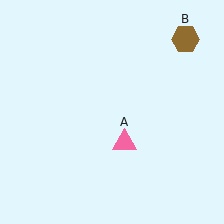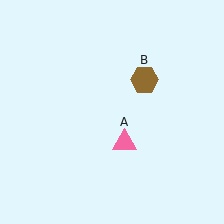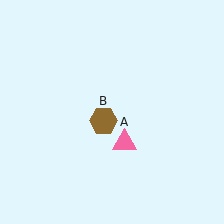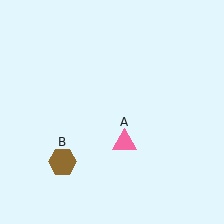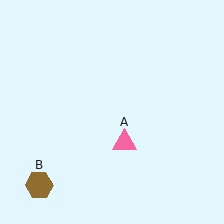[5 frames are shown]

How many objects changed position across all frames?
1 object changed position: brown hexagon (object B).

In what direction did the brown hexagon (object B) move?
The brown hexagon (object B) moved down and to the left.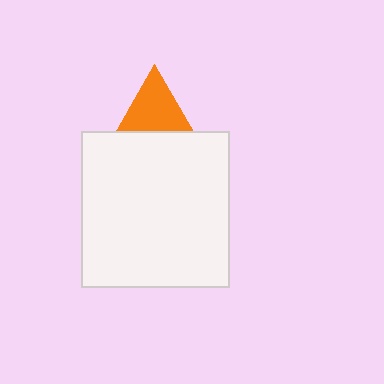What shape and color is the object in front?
The object in front is a white rectangle.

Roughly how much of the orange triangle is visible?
A small part of it is visible (roughly 44%).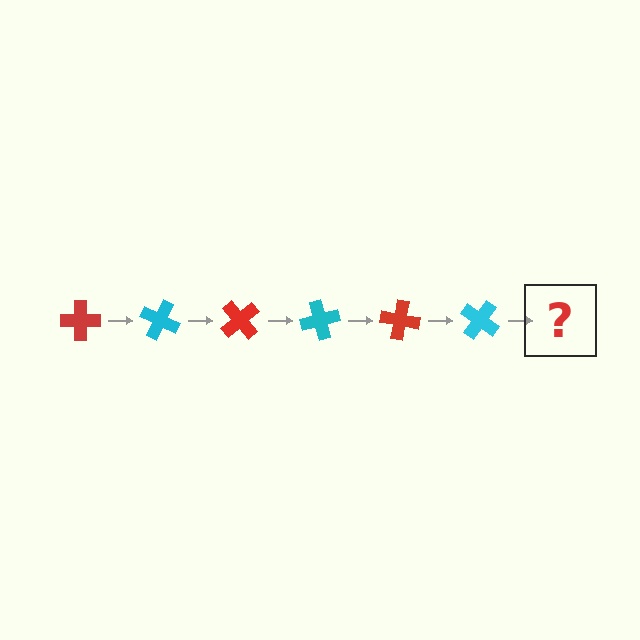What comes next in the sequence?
The next element should be a red cross, rotated 150 degrees from the start.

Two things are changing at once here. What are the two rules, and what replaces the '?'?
The two rules are that it rotates 25 degrees each step and the color cycles through red and cyan. The '?' should be a red cross, rotated 150 degrees from the start.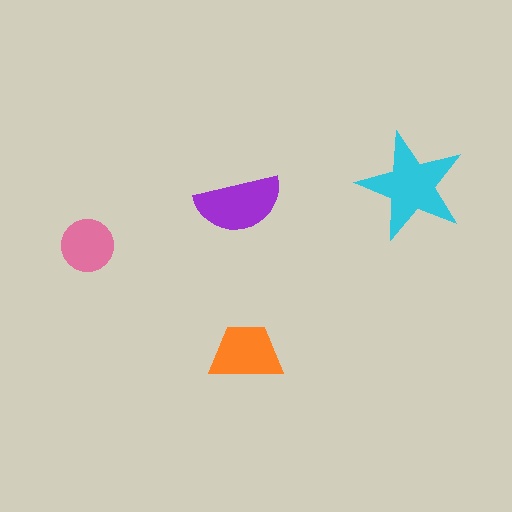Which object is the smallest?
The pink circle.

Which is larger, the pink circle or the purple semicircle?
The purple semicircle.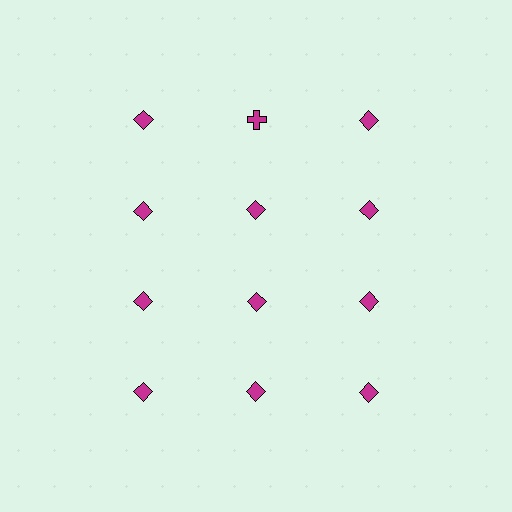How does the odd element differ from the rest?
It has a different shape: cross instead of diamond.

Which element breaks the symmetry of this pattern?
The magenta cross in the top row, second from left column breaks the symmetry. All other shapes are magenta diamonds.